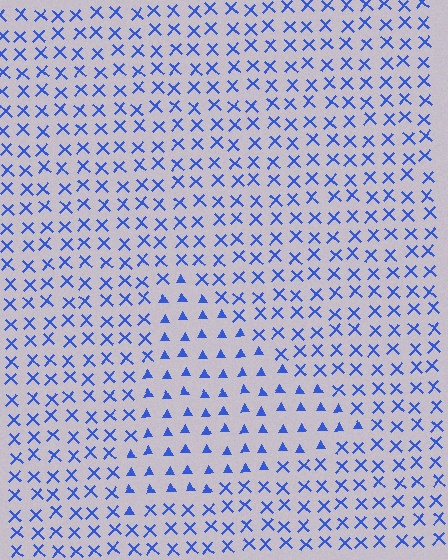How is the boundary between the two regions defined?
The boundary is defined by a change in element shape: triangles inside vs. X marks outside. All elements share the same color and spacing.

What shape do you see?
I see a triangle.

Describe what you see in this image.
The image is filled with small blue elements arranged in a uniform grid. A triangle-shaped region contains triangles, while the surrounding area contains X marks. The boundary is defined purely by the change in element shape.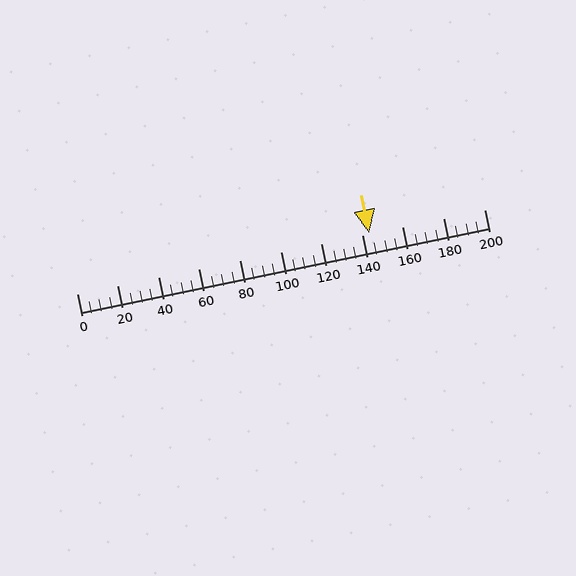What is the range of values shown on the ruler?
The ruler shows values from 0 to 200.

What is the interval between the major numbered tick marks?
The major tick marks are spaced 20 units apart.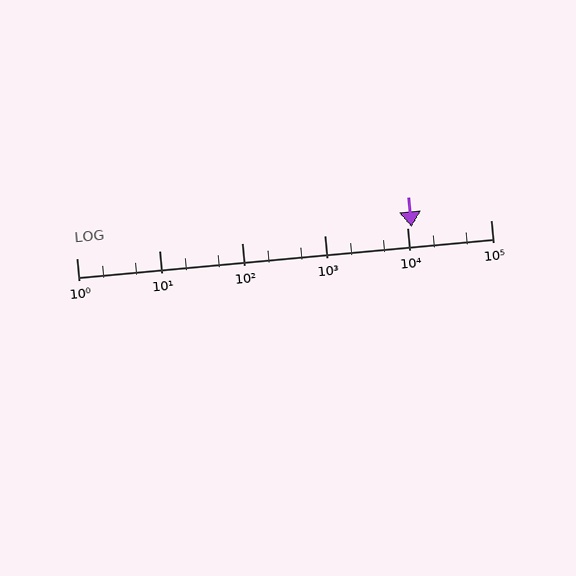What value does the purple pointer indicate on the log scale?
The pointer indicates approximately 11000.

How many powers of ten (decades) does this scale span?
The scale spans 5 decades, from 1 to 100000.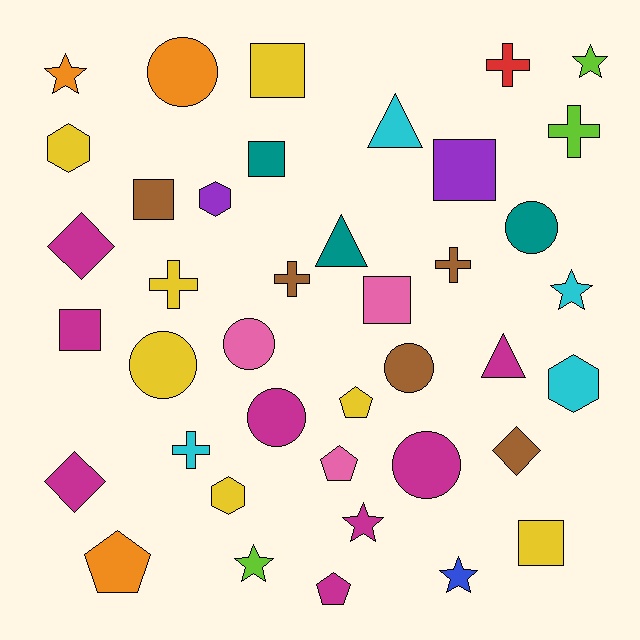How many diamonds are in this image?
There are 3 diamonds.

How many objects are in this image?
There are 40 objects.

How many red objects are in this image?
There is 1 red object.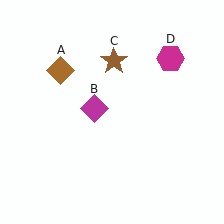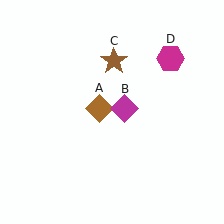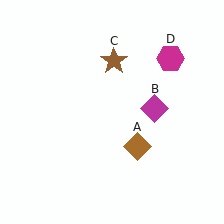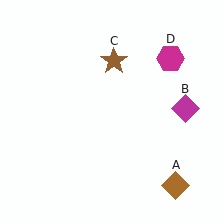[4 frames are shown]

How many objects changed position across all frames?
2 objects changed position: brown diamond (object A), magenta diamond (object B).